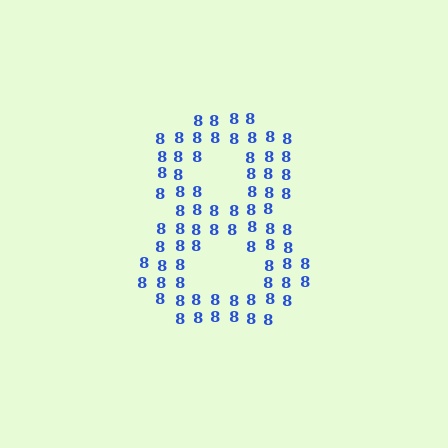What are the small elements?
The small elements are digit 8's.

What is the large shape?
The large shape is the digit 8.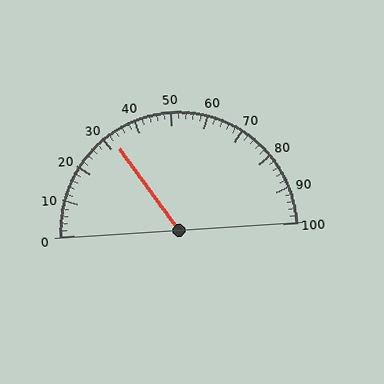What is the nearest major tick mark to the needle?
The nearest major tick mark is 30.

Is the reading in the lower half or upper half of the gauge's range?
The reading is in the lower half of the range (0 to 100).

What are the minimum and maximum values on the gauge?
The gauge ranges from 0 to 100.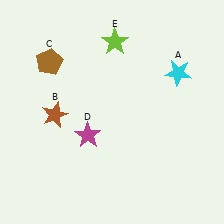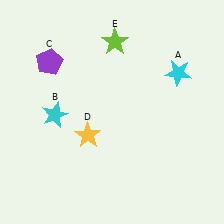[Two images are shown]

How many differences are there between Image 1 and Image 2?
There are 3 differences between the two images.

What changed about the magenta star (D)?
In Image 1, D is magenta. In Image 2, it changed to yellow.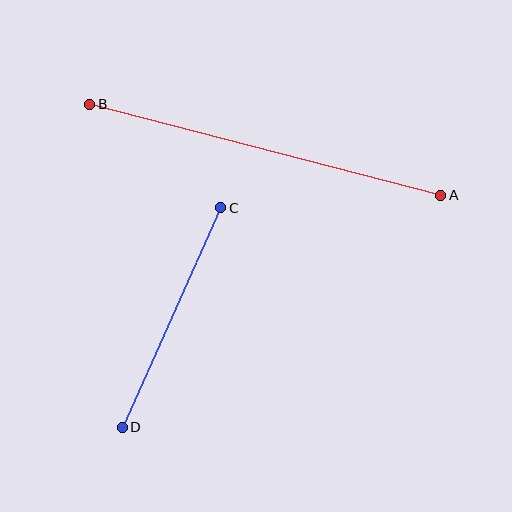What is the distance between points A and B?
The distance is approximately 362 pixels.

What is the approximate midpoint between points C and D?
The midpoint is at approximately (172, 317) pixels.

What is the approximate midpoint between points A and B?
The midpoint is at approximately (265, 150) pixels.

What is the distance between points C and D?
The distance is approximately 241 pixels.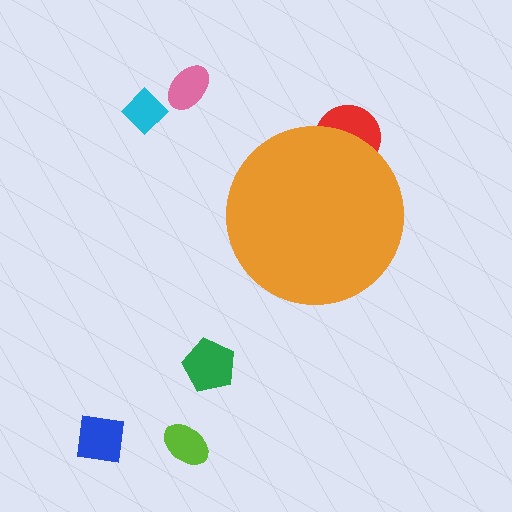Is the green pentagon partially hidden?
No, the green pentagon is fully visible.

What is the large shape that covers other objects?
An orange circle.